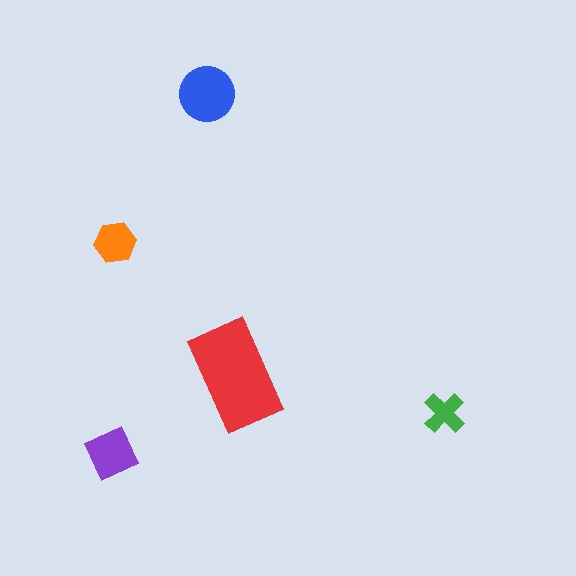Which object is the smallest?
The green cross.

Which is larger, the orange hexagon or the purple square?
The purple square.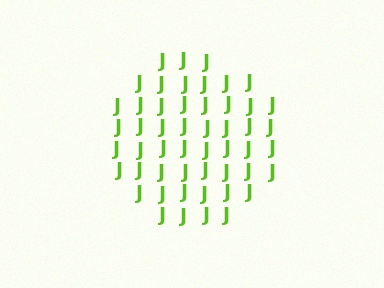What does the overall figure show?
The overall figure shows a circle.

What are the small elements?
The small elements are letter J's.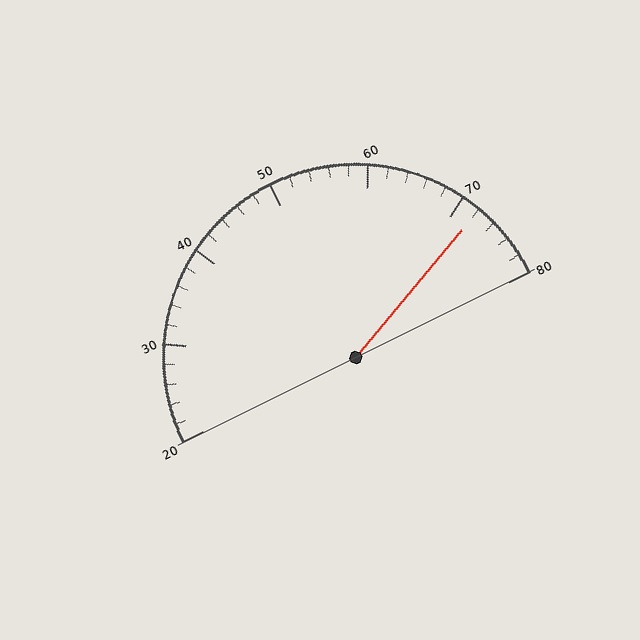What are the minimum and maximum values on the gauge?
The gauge ranges from 20 to 80.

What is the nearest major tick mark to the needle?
The nearest major tick mark is 70.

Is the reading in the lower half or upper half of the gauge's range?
The reading is in the upper half of the range (20 to 80).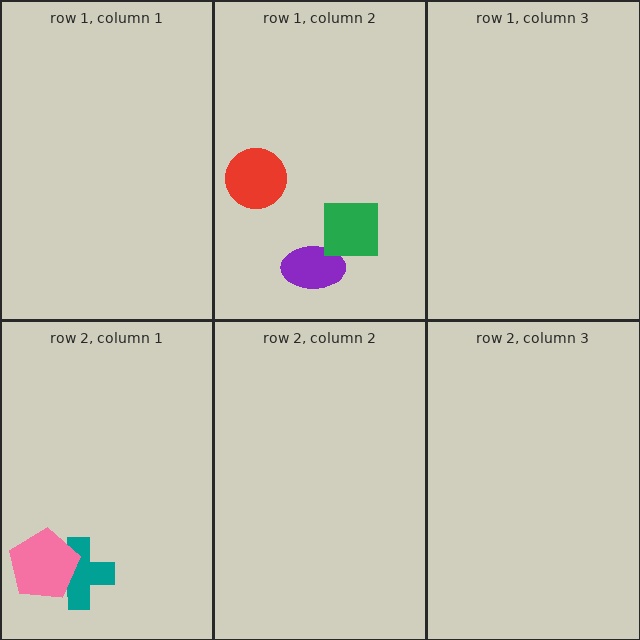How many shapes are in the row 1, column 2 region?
3.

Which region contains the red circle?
The row 1, column 2 region.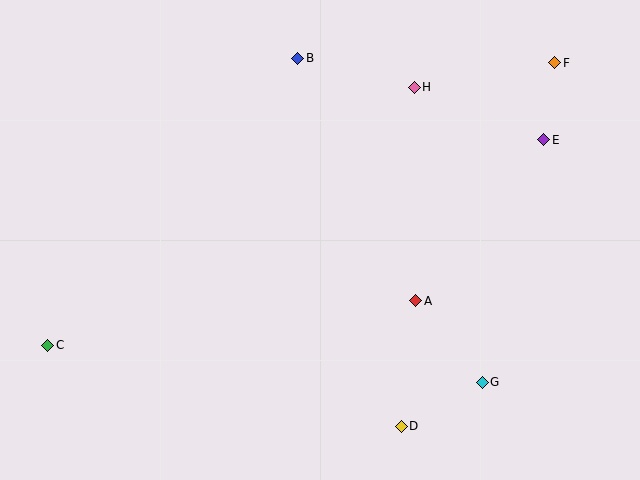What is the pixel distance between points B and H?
The distance between B and H is 120 pixels.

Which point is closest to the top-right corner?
Point F is closest to the top-right corner.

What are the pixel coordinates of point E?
Point E is at (544, 140).